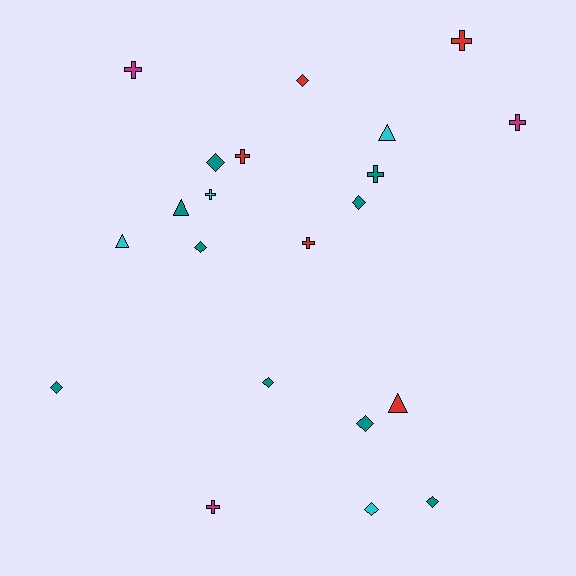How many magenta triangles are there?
There are no magenta triangles.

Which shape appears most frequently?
Diamond, with 9 objects.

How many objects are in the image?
There are 21 objects.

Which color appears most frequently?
Teal, with 9 objects.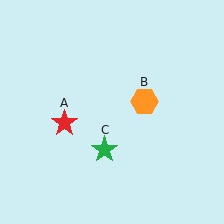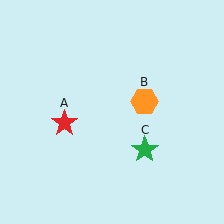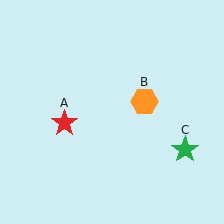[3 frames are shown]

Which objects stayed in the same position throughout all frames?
Red star (object A) and orange hexagon (object B) remained stationary.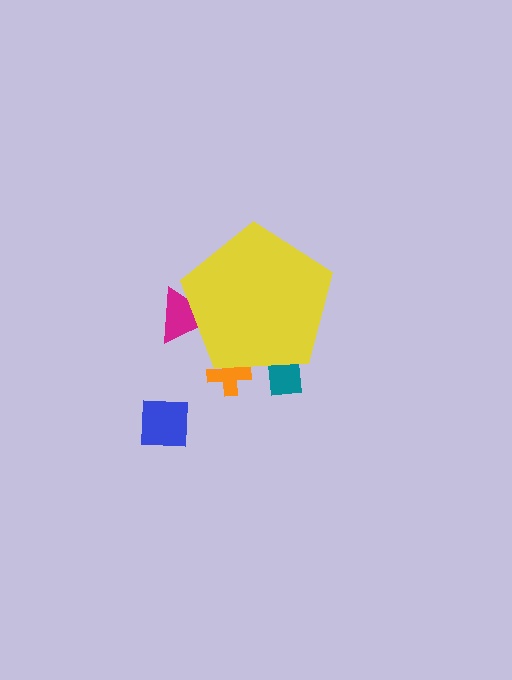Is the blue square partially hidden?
No, the blue square is fully visible.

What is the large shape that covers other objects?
A yellow pentagon.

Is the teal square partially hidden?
Yes, the teal square is partially hidden behind the yellow pentagon.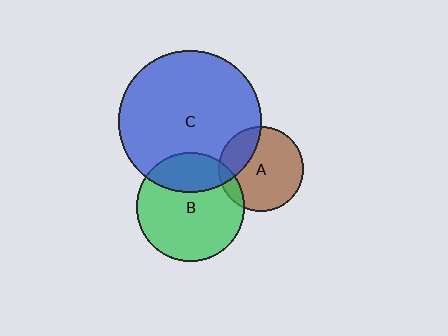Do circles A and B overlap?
Yes.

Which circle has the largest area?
Circle C (blue).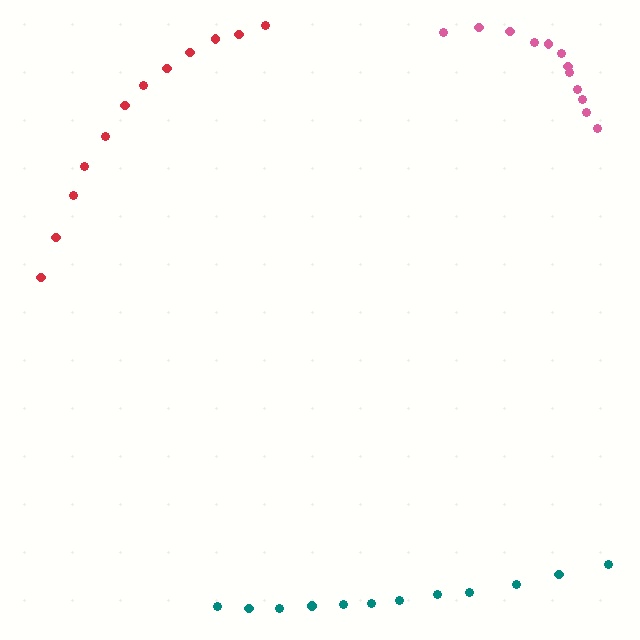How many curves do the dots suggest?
There are 3 distinct paths.